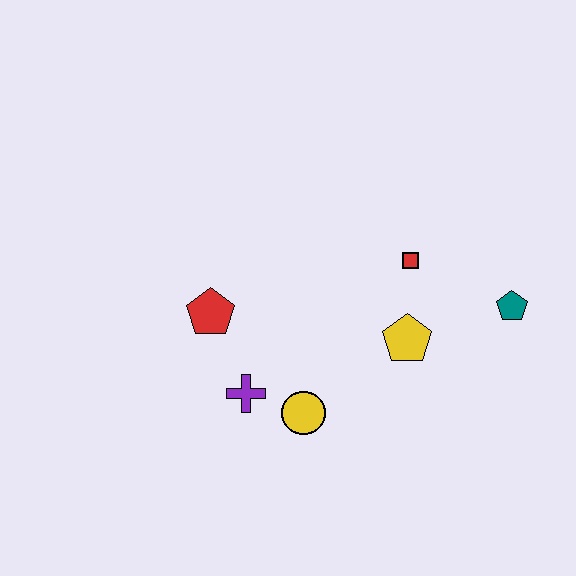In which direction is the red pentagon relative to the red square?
The red pentagon is to the left of the red square.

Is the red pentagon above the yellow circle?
Yes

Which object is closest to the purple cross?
The yellow circle is closest to the purple cross.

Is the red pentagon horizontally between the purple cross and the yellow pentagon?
No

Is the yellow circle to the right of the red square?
No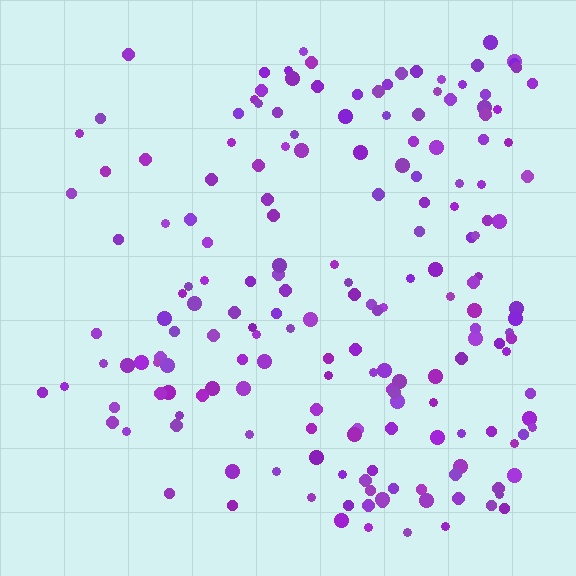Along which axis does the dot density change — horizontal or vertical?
Horizontal.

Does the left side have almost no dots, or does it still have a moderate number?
Still a moderate number, just noticeably fewer than the right.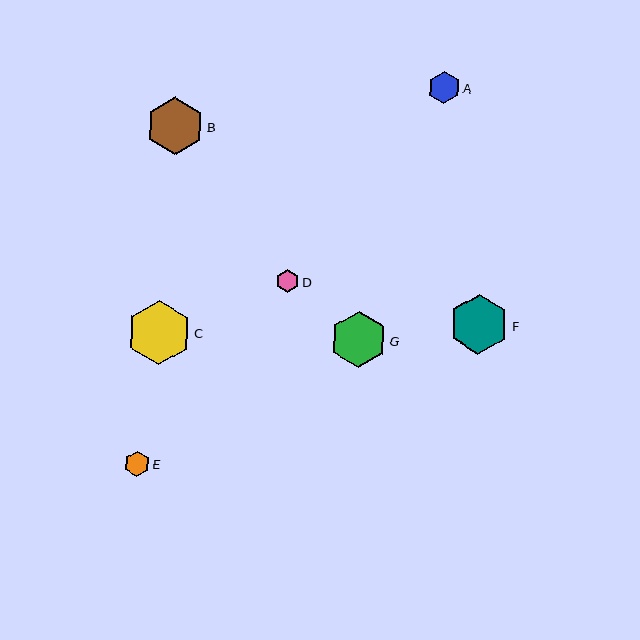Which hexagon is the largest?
Hexagon C is the largest with a size of approximately 64 pixels.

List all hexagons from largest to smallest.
From largest to smallest: C, F, B, G, A, E, D.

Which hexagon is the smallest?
Hexagon D is the smallest with a size of approximately 23 pixels.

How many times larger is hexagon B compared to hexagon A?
Hexagon B is approximately 1.8 times the size of hexagon A.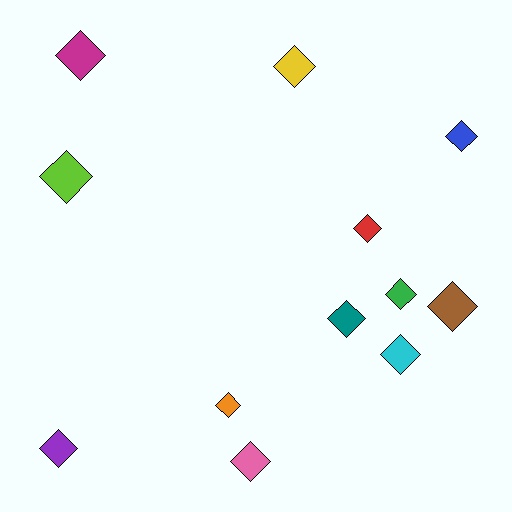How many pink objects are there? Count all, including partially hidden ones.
There is 1 pink object.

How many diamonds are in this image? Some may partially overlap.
There are 12 diamonds.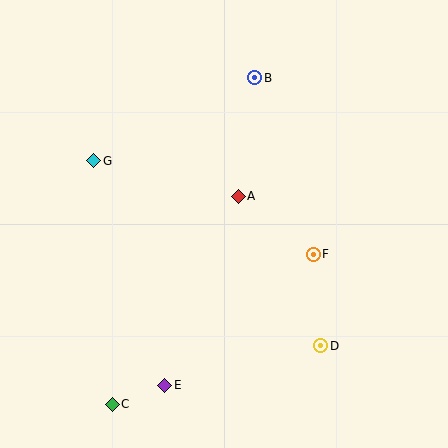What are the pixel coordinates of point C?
Point C is at (112, 404).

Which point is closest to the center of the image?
Point A at (238, 196) is closest to the center.